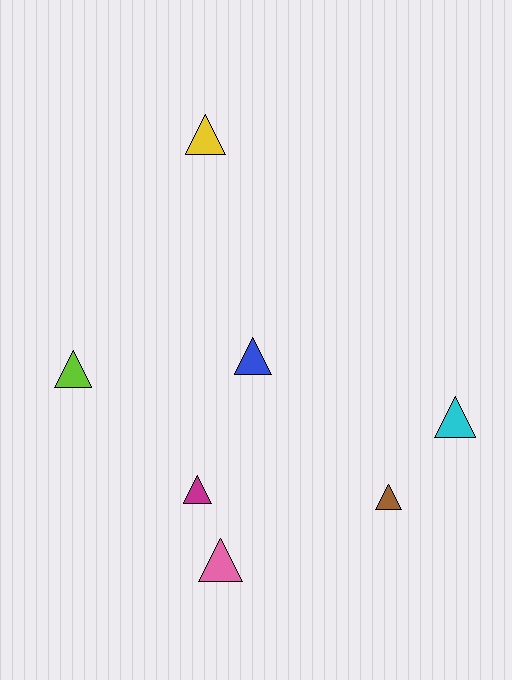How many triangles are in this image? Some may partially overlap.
There are 7 triangles.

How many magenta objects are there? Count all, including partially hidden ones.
There is 1 magenta object.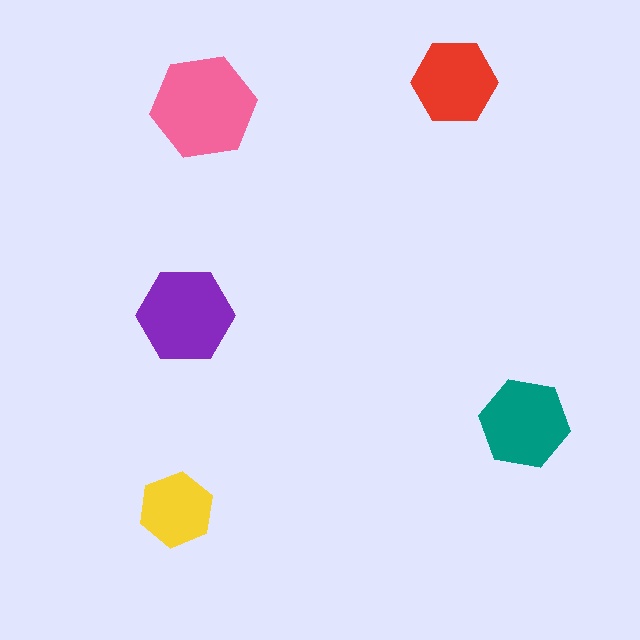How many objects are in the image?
There are 5 objects in the image.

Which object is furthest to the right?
The teal hexagon is rightmost.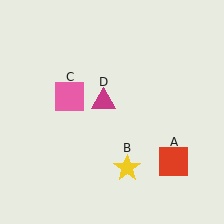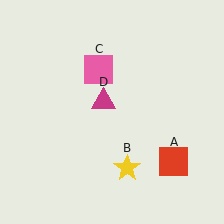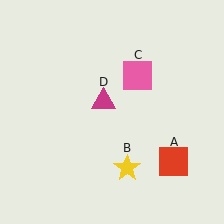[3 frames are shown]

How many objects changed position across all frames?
1 object changed position: pink square (object C).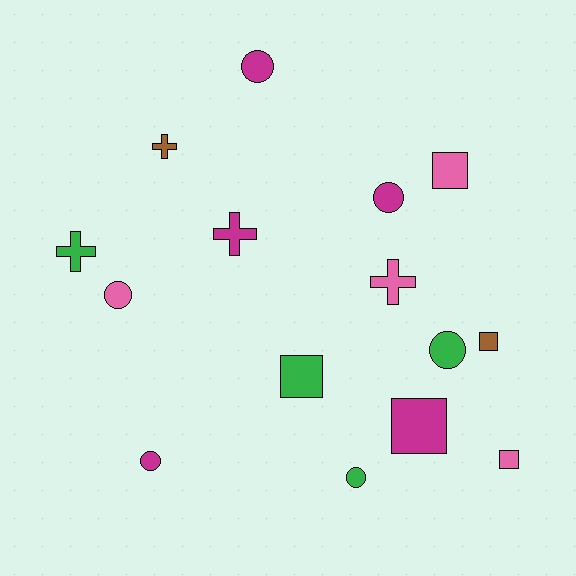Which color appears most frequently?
Magenta, with 5 objects.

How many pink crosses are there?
There is 1 pink cross.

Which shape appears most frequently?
Circle, with 6 objects.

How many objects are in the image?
There are 15 objects.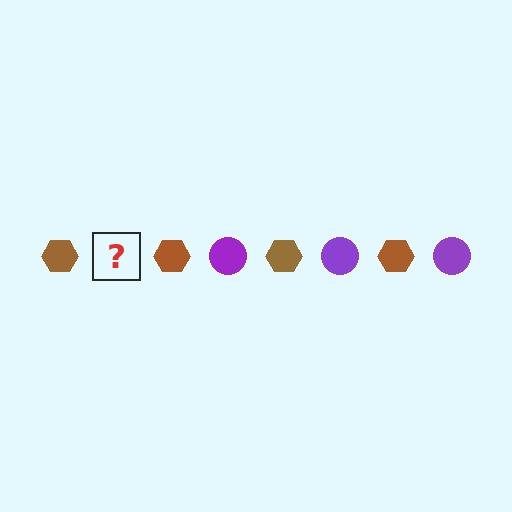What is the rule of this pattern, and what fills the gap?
The rule is that the pattern alternates between brown hexagon and purple circle. The gap should be filled with a purple circle.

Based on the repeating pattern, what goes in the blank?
The blank should be a purple circle.